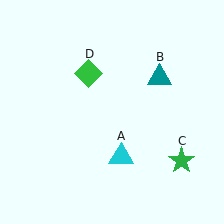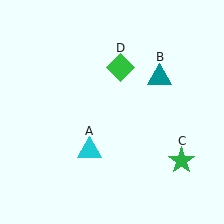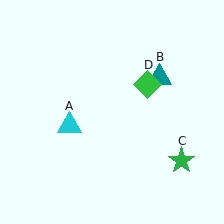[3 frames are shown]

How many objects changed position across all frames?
2 objects changed position: cyan triangle (object A), green diamond (object D).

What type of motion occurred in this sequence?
The cyan triangle (object A), green diamond (object D) rotated clockwise around the center of the scene.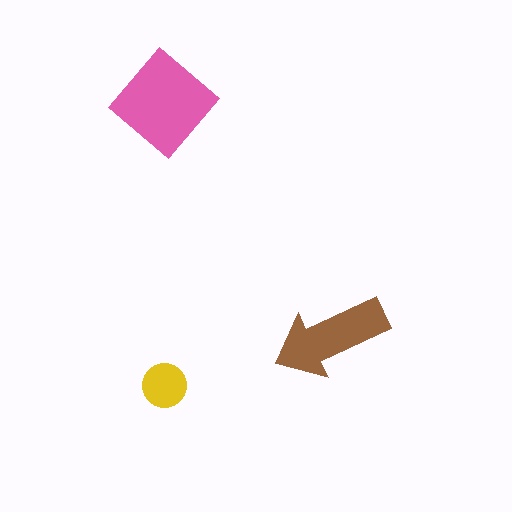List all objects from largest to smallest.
The pink diamond, the brown arrow, the yellow circle.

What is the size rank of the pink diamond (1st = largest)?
1st.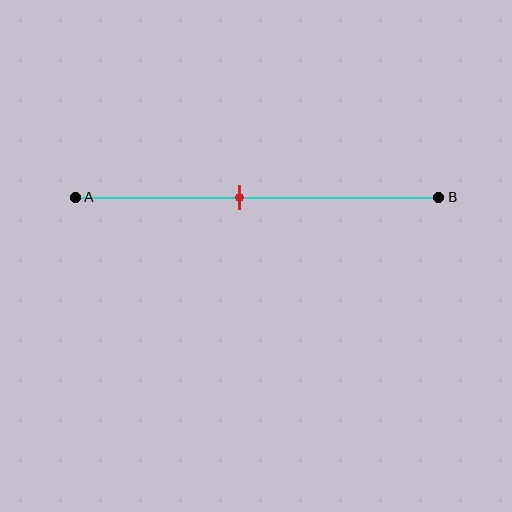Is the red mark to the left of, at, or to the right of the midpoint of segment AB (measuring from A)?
The red mark is to the left of the midpoint of segment AB.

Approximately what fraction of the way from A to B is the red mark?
The red mark is approximately 45% of the way from A to B.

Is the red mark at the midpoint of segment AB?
No, the mark is at about 45% from A, not at the 50% midpoint.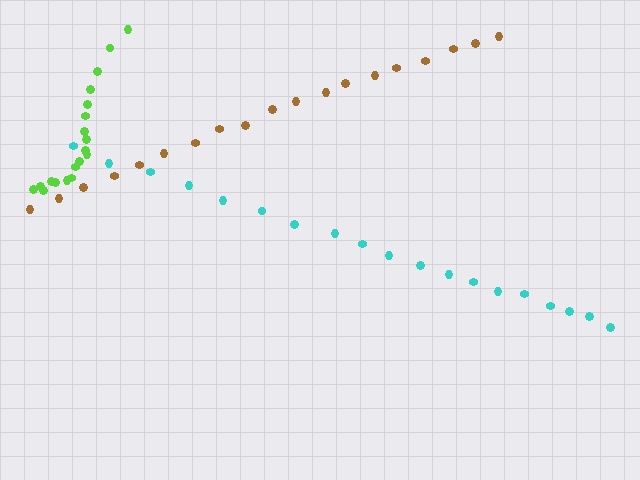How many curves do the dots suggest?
There are 3 distinct paths.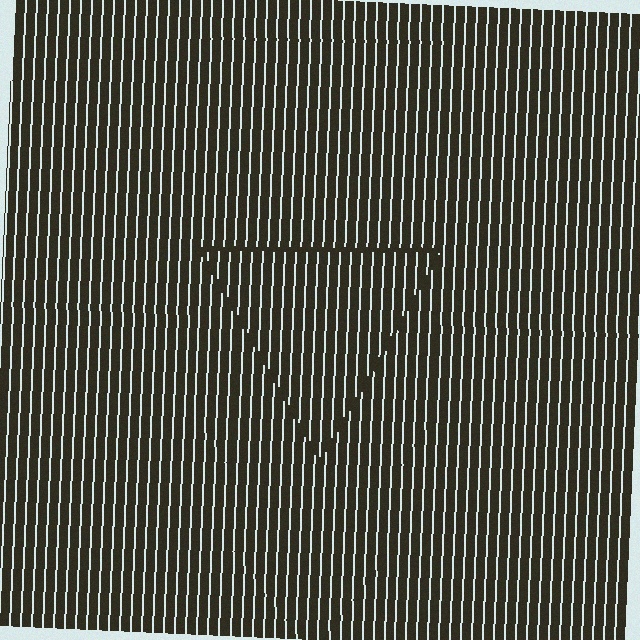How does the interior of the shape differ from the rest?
The interior of the shape contains the same grating, shifted by half a period — the contour is defined by the phase discontinuity where line-ends from the inner and outer gratings abut.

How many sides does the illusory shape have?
3 sides — the line-ends trace a triangle.